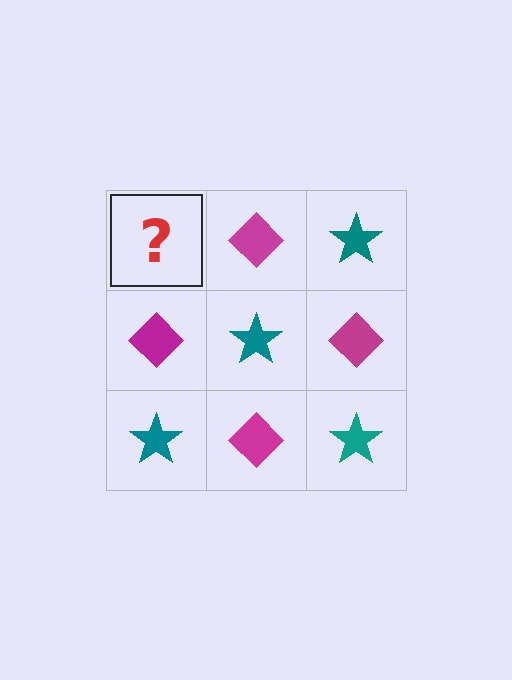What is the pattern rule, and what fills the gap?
The rule is that it alternates teal star and magenta diamond in a checkerboard pattern. The gap should be filled with a teal star.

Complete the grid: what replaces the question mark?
The question mark should be replaced with a teal star.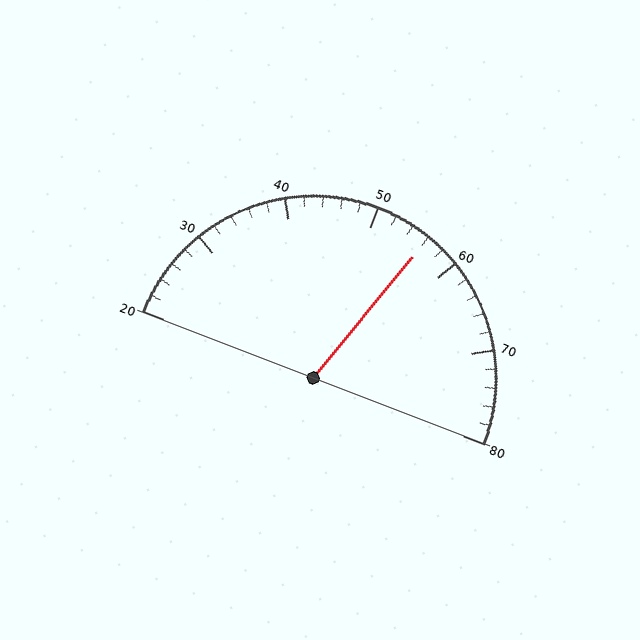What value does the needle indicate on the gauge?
The needle indicates approximately 56.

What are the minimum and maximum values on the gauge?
The gauge ranges from 20 to 80.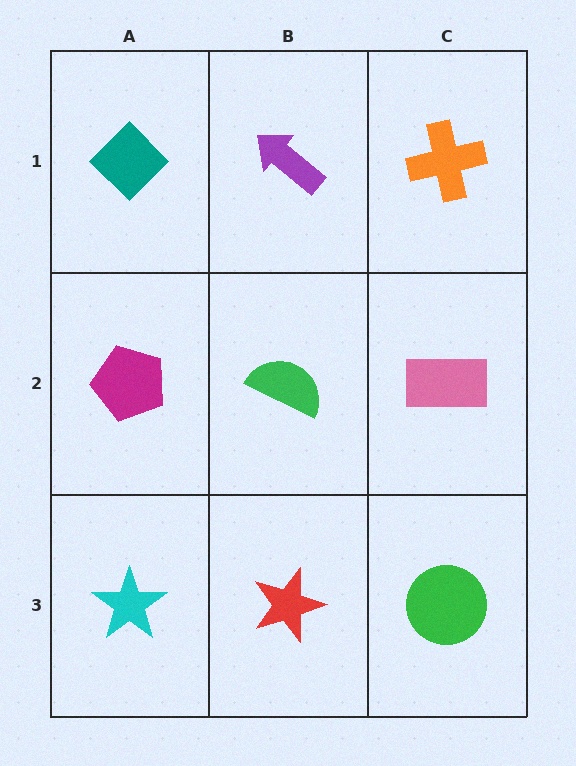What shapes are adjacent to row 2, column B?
A purple arrow (row 1, column B), a red star (row 3, column B), a magenta pentagon (row 2, column A), a pink rectangle (row 2, column C).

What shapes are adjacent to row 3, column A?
A magenta pentagon (row 2, column A), a red star (row 3, column B).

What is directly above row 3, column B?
A green semicircle.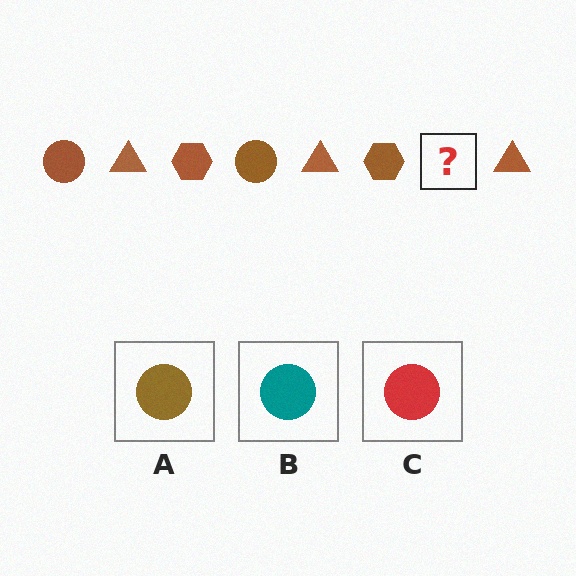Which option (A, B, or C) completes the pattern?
A.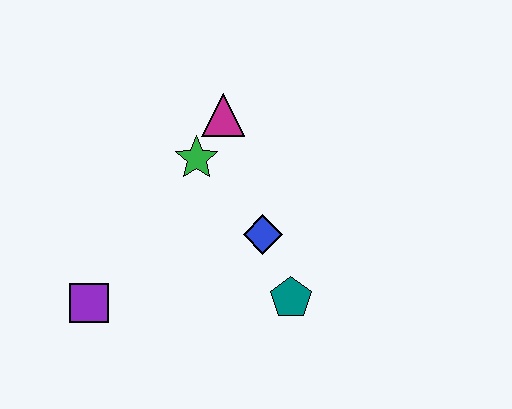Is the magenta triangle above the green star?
Yes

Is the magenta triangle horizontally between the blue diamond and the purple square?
Yes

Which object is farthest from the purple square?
The magenta triangle is farthest from the purple square.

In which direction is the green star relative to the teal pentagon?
The green star is above the teal pentagon.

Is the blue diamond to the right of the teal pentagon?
No